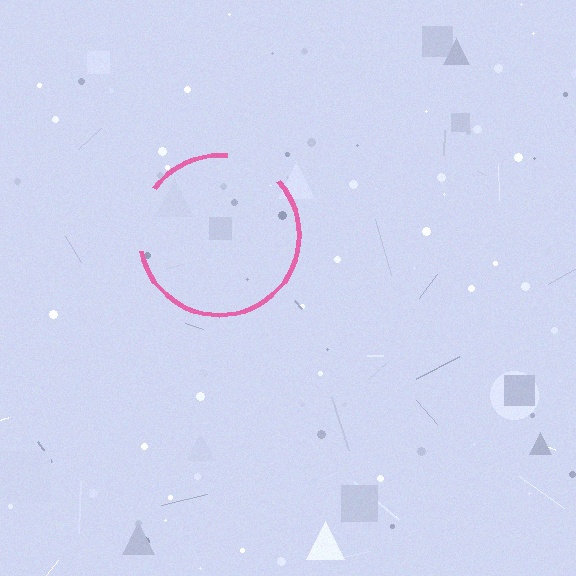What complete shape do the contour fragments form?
The contour fragments form a circle.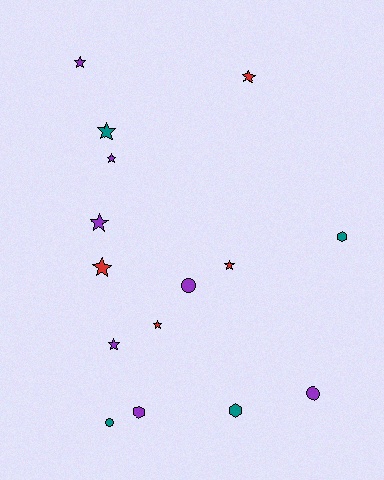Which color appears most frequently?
Purple, with 7 objects.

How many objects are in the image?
There are 15 objects.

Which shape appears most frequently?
Star, with 9 objects.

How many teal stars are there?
There is 1 teal star.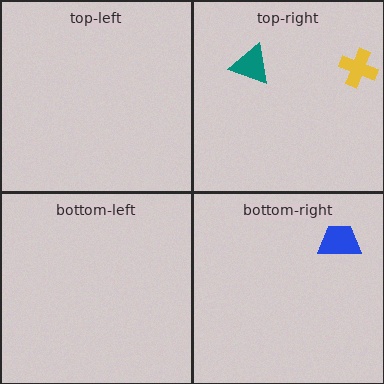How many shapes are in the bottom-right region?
1.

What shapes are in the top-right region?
The yellow cross, the teal triangle.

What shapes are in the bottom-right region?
The blue trapezoid.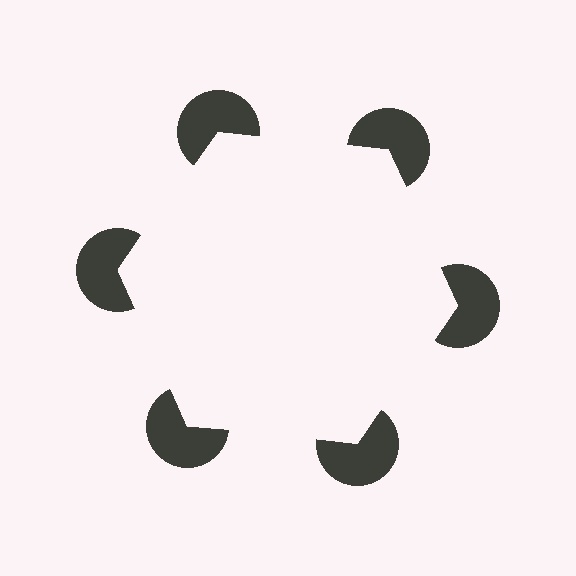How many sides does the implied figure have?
6 sides.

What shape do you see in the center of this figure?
An illusory hexagon — its edges are inferred from the aligned wedge cuts in the pac-man discs, not physically drawn.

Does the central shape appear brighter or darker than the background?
It typically appears slightly brighter than the background, even though no actual brightness change is drawn.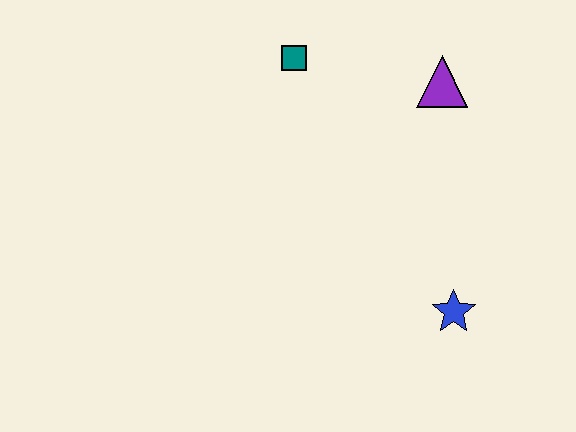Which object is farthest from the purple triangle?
The blue star is farthest from the purple triangle.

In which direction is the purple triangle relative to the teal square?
The purple triangle is to the right of the teal square.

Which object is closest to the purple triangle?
The teal square is closest to the purple triangle.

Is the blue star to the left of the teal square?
No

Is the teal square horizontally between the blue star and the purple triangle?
No